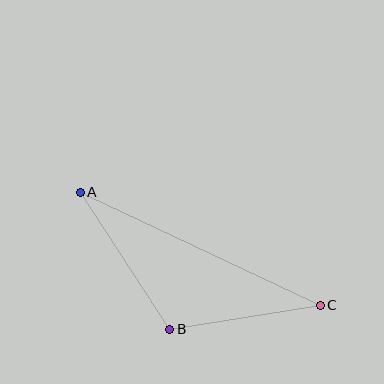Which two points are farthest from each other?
Points A and C are farthest from each other.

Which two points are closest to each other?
Points B and C are closest to each other.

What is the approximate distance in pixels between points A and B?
The distance between A and B is approximately 164 pixels.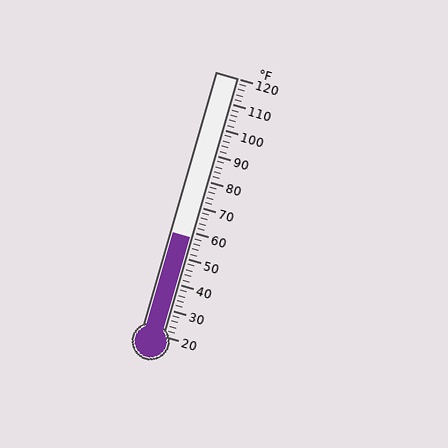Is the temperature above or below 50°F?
The temperature is above 50°F.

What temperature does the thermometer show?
The thermometer shows approximately 58°F.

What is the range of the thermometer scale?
The thermometer scale ranges from 20°F to 120°F.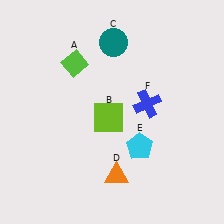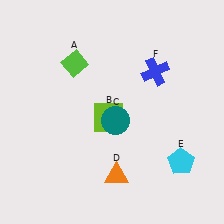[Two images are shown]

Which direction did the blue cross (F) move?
The blue cross (F) moved up.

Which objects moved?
The objects that moved are: the teal circle (C), the cyan pentagon (E), the blue cross (F).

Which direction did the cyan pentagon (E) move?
The cyan pentagon (E) moved right.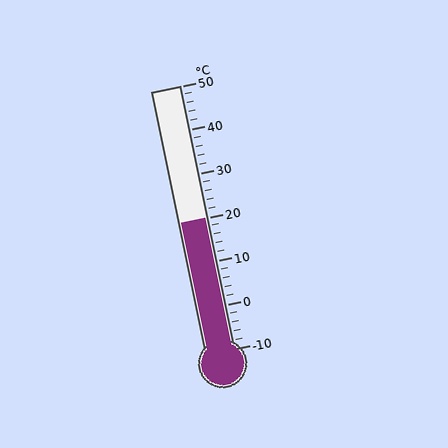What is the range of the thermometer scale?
The thermometer scale ranges from -10°C to 50°C.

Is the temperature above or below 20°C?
The temperature is at 20°C.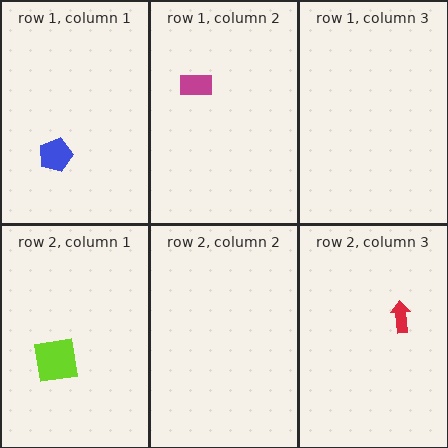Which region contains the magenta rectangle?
The row 1, column 2 region.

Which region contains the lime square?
The row 2, column 1 region.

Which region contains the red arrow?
The row 2, column 3 region.